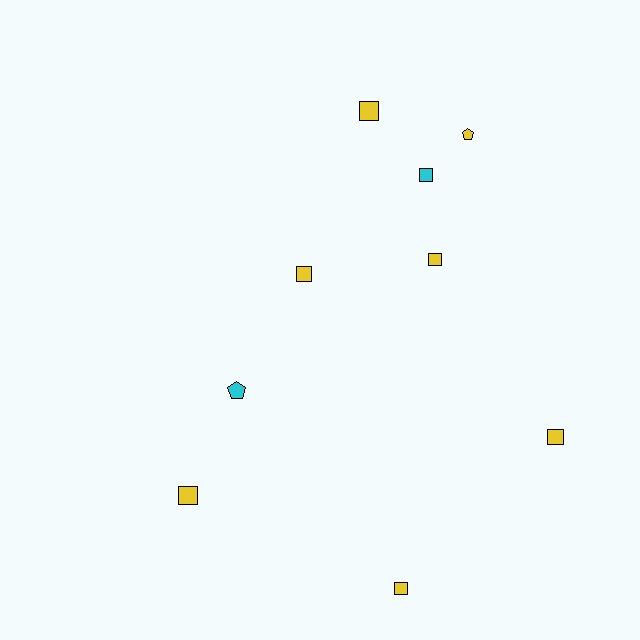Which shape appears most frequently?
Square, with 7 objects.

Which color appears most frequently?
Yellow, with 7 objects.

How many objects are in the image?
There are 9 objects.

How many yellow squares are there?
There are 6 yellow squares.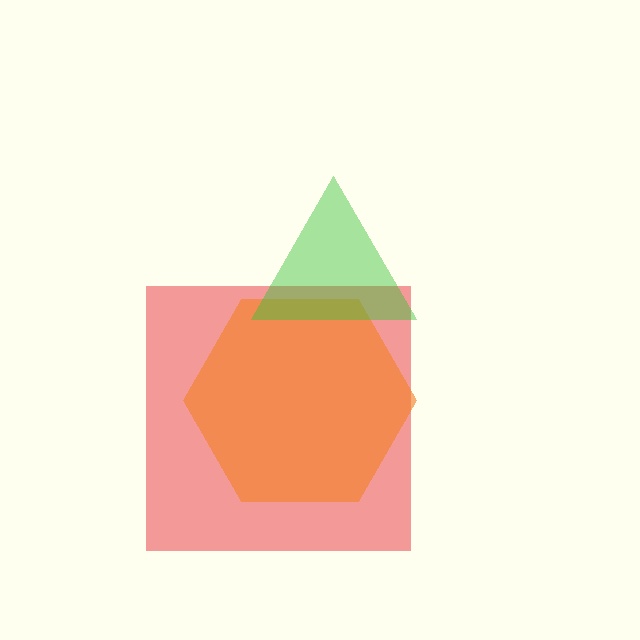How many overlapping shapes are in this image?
There are 3 overlapping shapes in the image.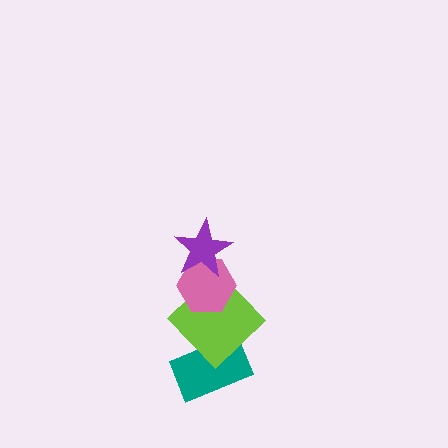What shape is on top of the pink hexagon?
The purple star is on top of the pink hexagon.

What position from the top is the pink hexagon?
The pink hexagon is 2nd from the top.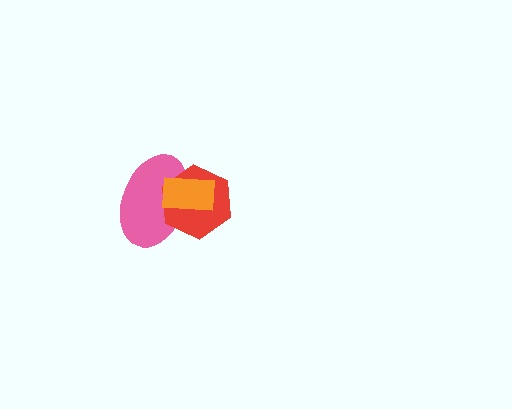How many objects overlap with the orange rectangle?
2 objects overlap with the orange rectangle.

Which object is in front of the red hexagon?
The orange rectangle is in front of the red hexagon.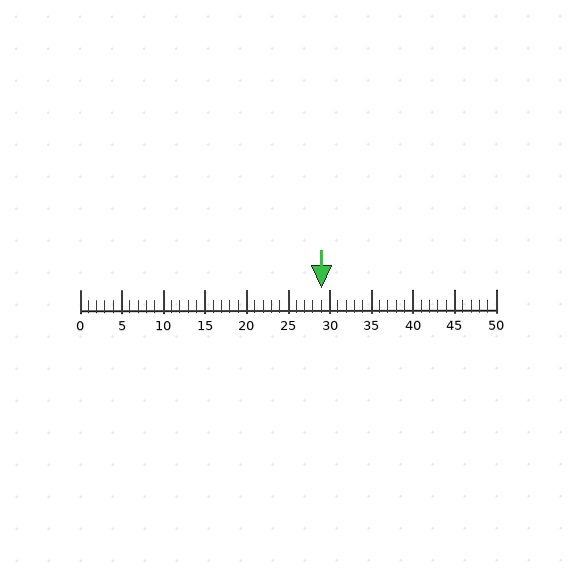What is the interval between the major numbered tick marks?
The major tick marks are spaced 5 units apart.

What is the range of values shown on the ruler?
The ruler shows values from 0 to 50.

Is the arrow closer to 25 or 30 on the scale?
The arrow is closer to 30.